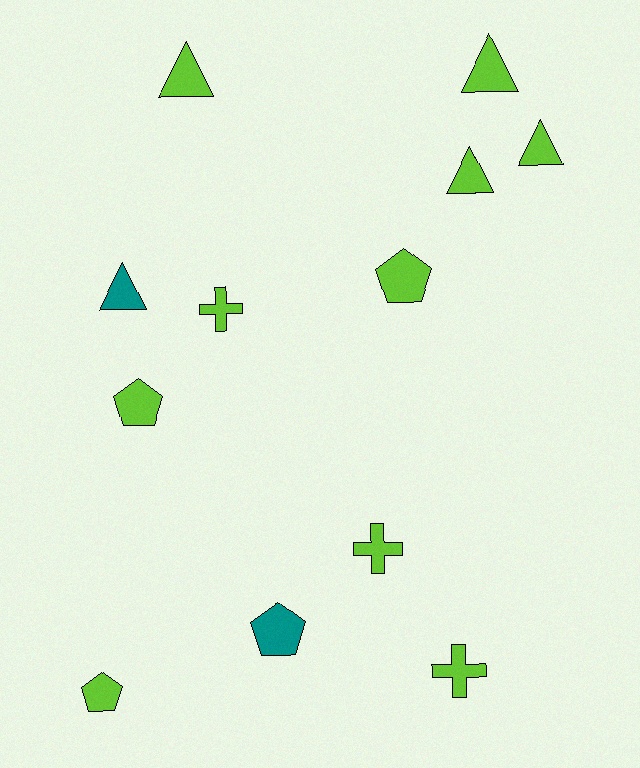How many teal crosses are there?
There are no teal crosses.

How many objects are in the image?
There are 12 objects.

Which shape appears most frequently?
Triangle, with 5 objects.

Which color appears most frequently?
Lime, with 10 objects.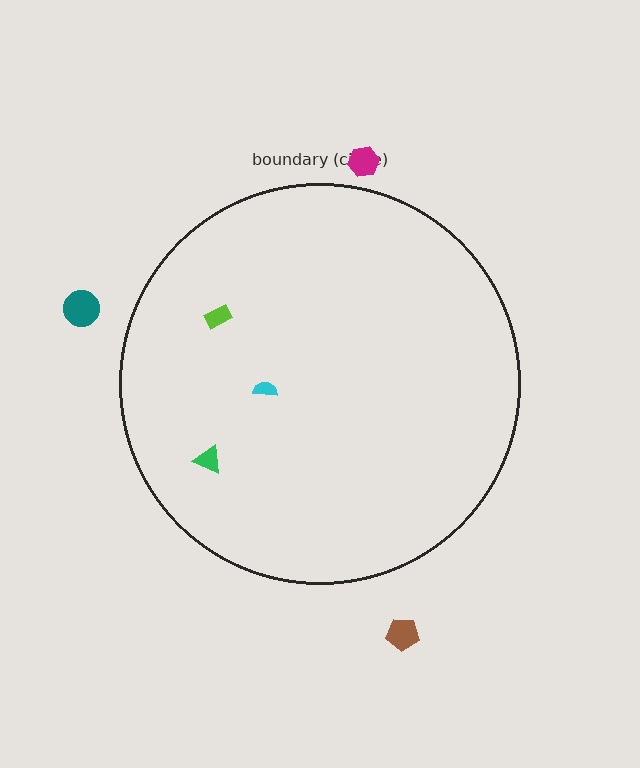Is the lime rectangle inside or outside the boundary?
Inside.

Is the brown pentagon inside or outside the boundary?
Outside.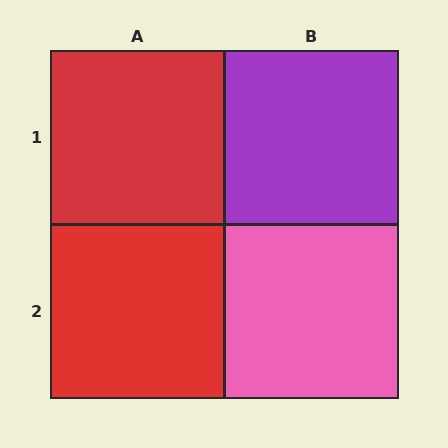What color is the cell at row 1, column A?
Red.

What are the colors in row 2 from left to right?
Red, pink.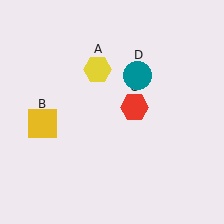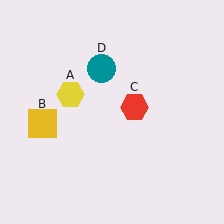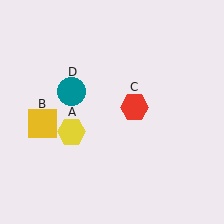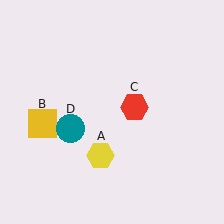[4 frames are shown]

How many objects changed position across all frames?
2 objects changed position: yellow hexagon (object A), teal circle (object D).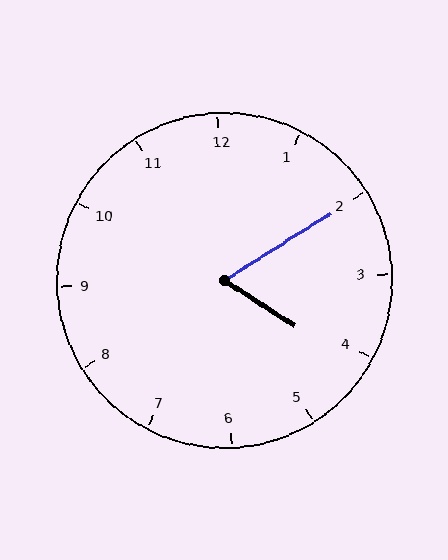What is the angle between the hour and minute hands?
Approximately 65 degrees.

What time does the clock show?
4:10.